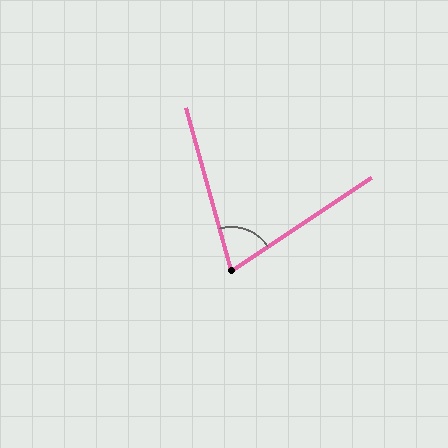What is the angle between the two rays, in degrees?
Approximately 72 degrees.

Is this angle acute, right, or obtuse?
It is acute.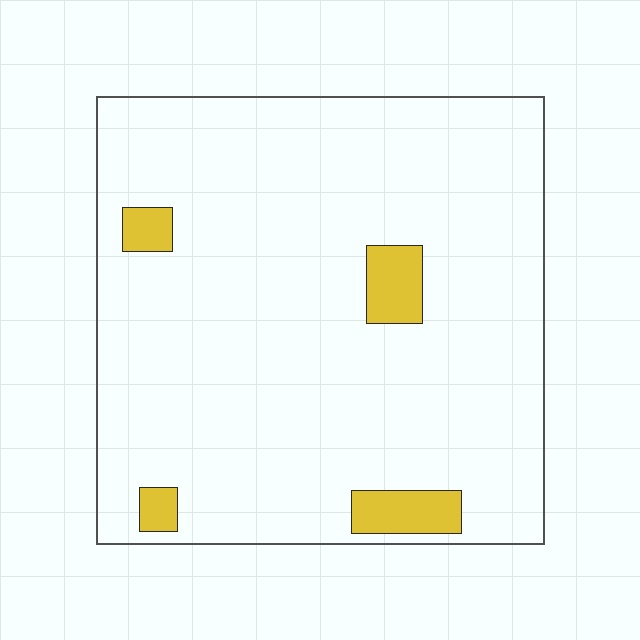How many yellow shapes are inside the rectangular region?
4.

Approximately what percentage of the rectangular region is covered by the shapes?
Approximately 5%.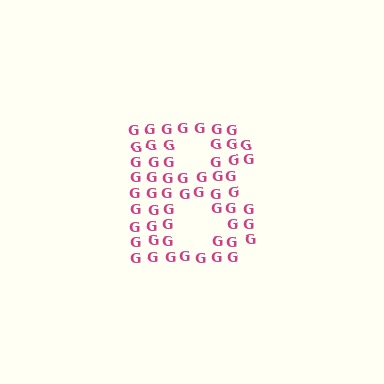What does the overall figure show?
The overall figure shows the letter B.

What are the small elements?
The small elements are letter G's.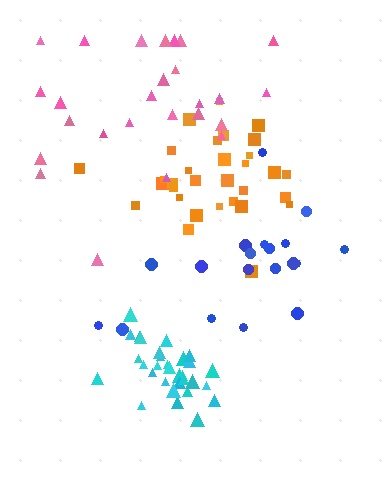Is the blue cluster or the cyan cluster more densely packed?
Cyan.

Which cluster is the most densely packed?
Cyan.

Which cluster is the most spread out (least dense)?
Blue.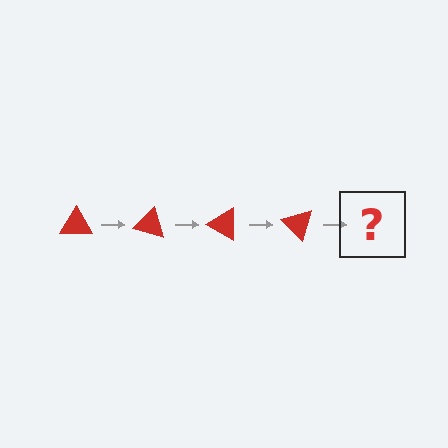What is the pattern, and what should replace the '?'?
The pattern is that the triangle rotates 15 degrees each step. The '?' should be a red triangle rotated 60 degrees.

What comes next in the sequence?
The next element should be a red triangle rotated 60 degrees.